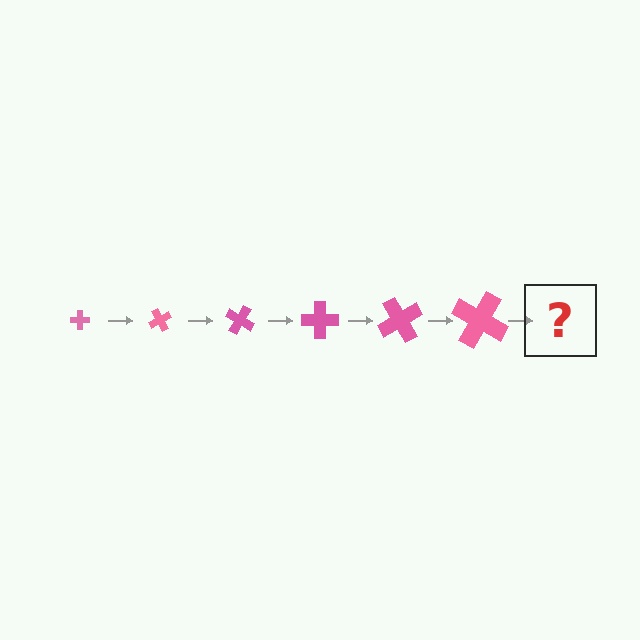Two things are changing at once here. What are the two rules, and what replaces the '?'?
The two rules are that the cross grows larger each step and it rotates 60 degrees each step. The '?' should be a cross, larger than the previous one and rotated 360 degrees from the start.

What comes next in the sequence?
The next element should be a cross, larger than the previous one and rotated 360 degrees from the start.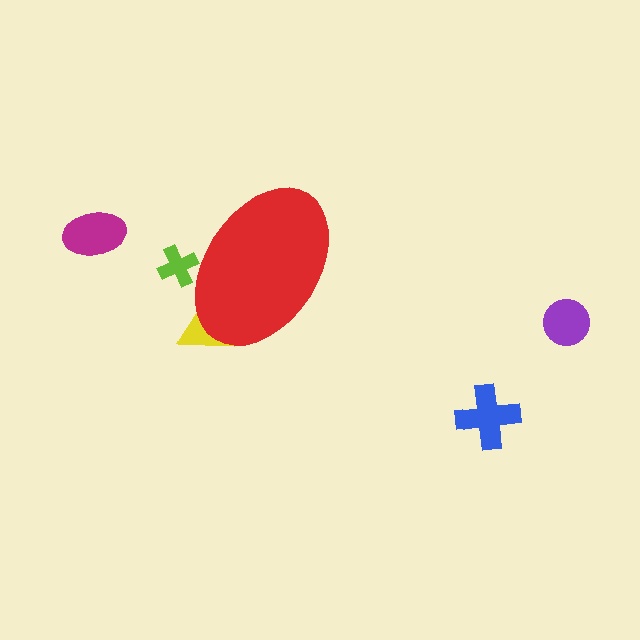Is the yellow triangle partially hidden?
Yes, the yellow triangle is partially hidden behind the red ellipse.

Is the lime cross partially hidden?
Yes, the lime cross is partially hidden behind the red ellipse.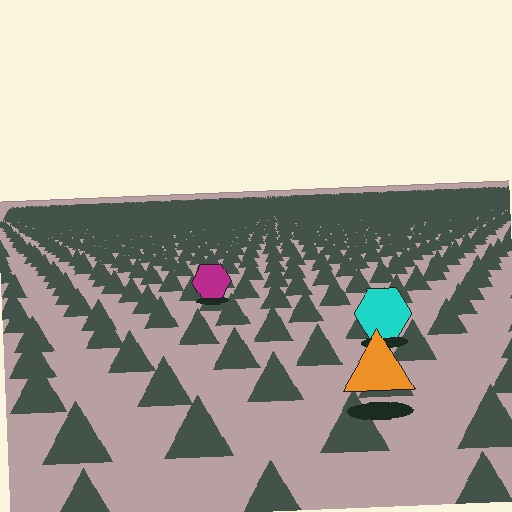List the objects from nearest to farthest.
From nearest to farthest: the orange triangle, the cyan hexagon, the magenta hexagon.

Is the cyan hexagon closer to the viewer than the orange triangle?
No. The orange triangle is closer — you can tell from the texture gradient: the ground texture is coarser near it.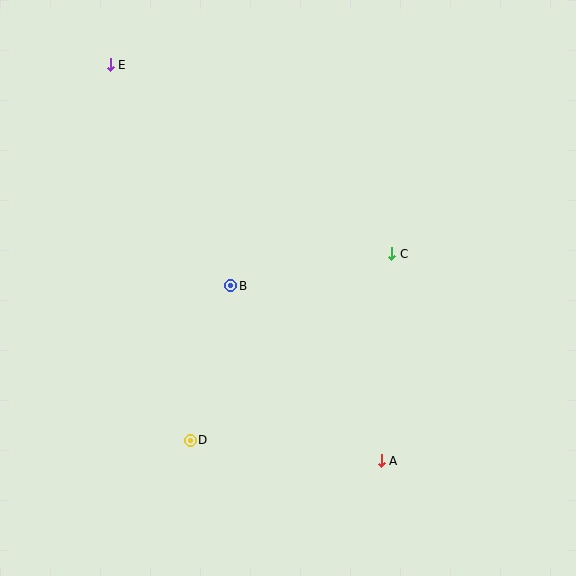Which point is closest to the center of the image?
Point B at (231, 286) is closest to the center.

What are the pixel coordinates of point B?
Point B is at (231, 286).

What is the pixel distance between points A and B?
The distance between A and B is 231 pixels.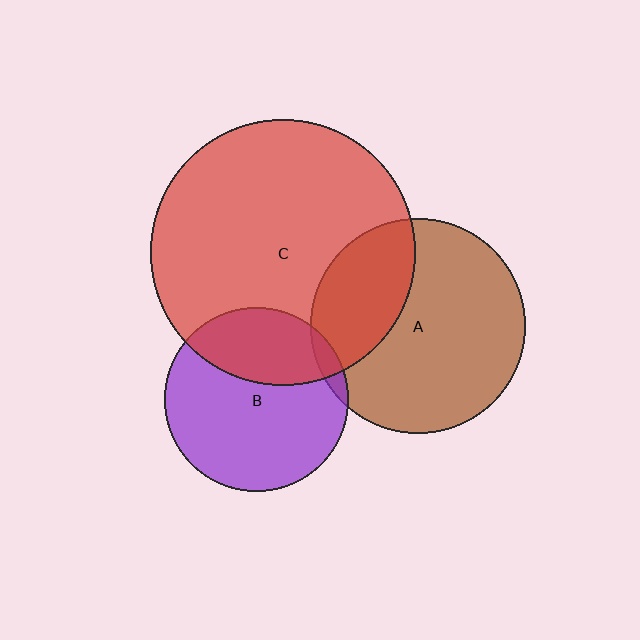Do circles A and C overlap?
Yes.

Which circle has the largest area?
Circle C (red).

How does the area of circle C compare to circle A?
Approximately 1.5 times.